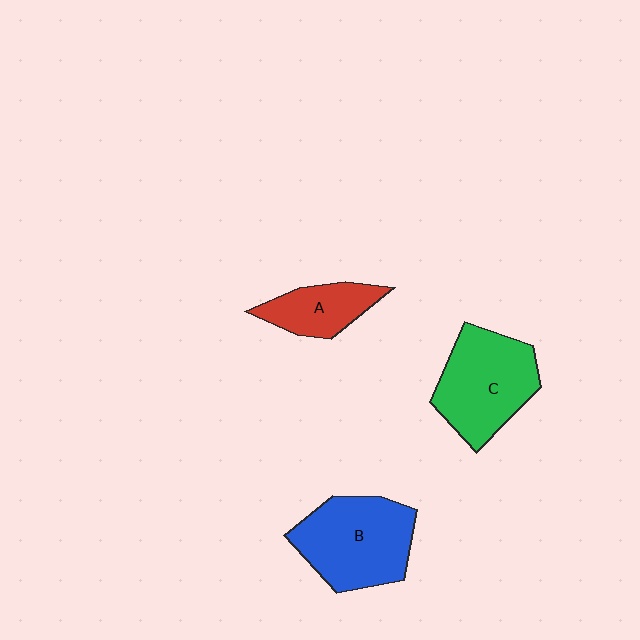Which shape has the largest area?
Shape B (blue).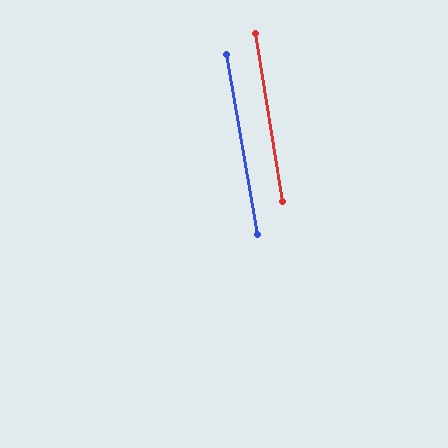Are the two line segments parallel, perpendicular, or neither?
Parallel — their directions differ by only 0.7°.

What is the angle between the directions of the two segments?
Approximately 1 degree.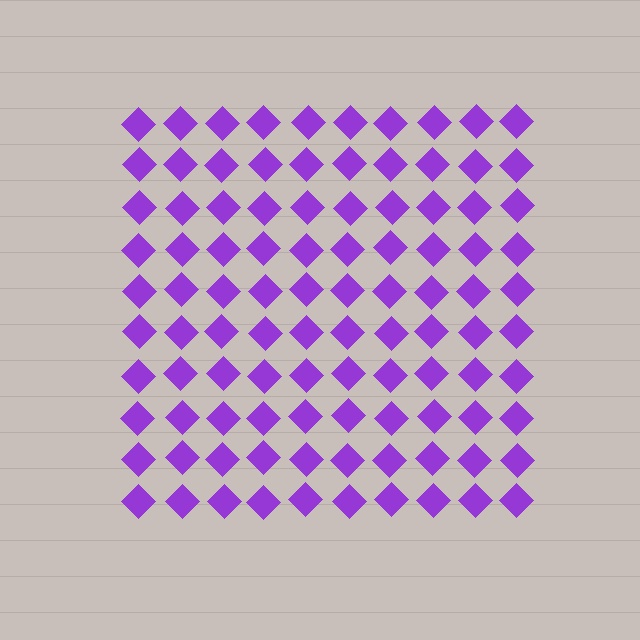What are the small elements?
The small elements are diamonds.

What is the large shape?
The large shape is a square.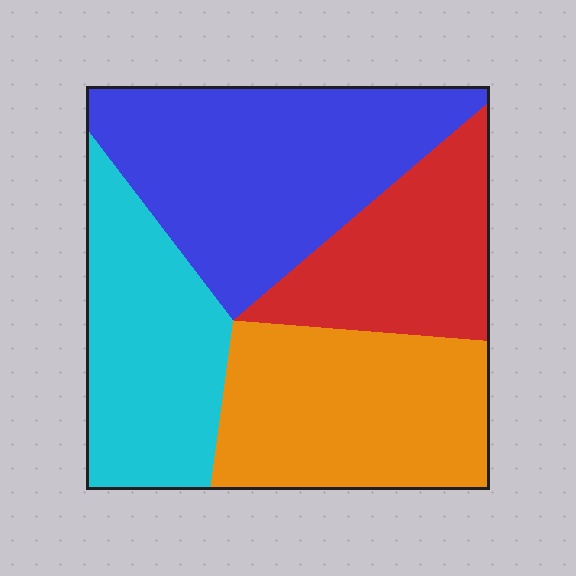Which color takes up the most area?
Blue, at roughly 30%.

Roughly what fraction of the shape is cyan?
Cyan covers 23% of the shape.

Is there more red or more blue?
Blue.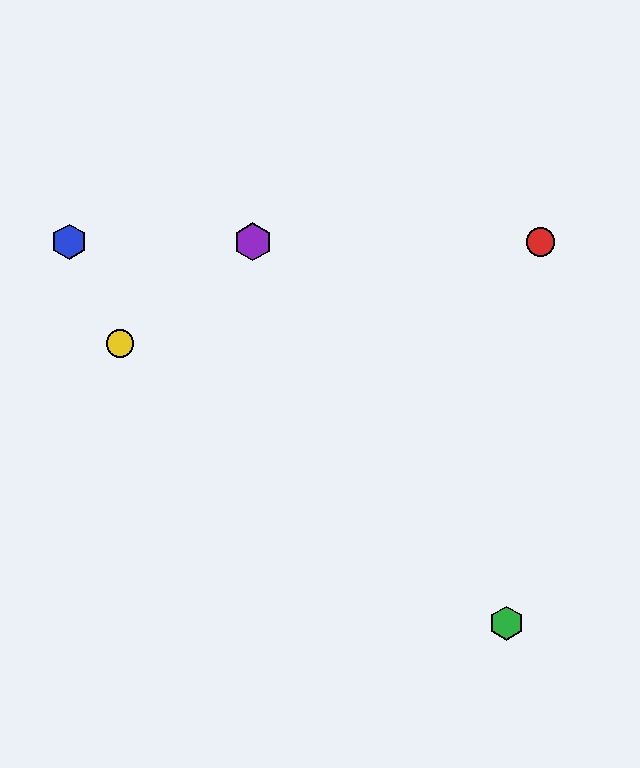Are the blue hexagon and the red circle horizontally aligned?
Yes, both are at y≈242.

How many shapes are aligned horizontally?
3 shapes (the red circle, the blue hexagon, the purple hexagon) are aligned horizontally.